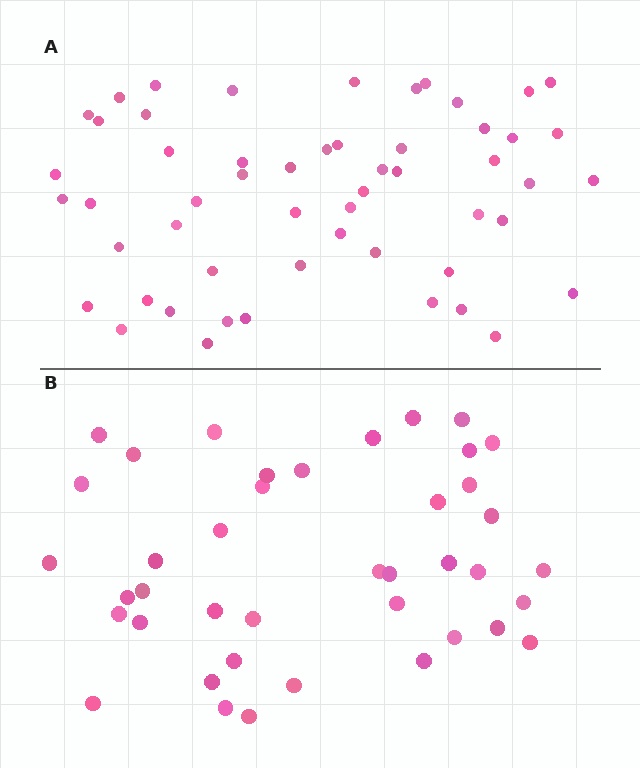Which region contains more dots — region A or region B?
Region A (the top region) has more dots.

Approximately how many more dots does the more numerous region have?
Region A has approximately 15 more dots than region B.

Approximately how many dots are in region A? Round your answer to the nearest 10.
About 50 dots. (The exact count is 54, which rounds to 50.)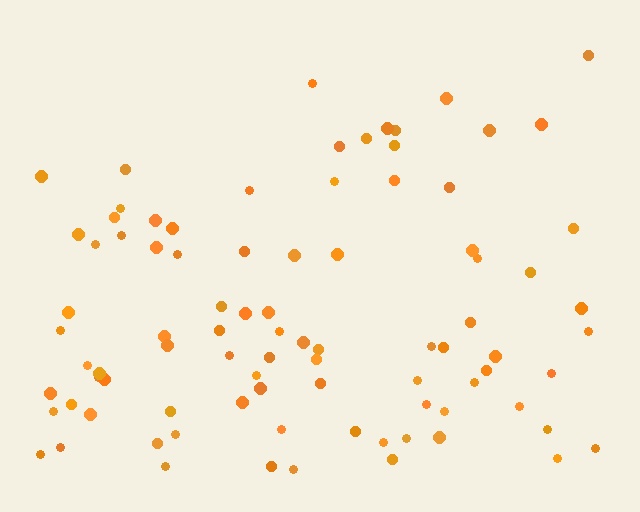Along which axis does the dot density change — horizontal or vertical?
Vertical.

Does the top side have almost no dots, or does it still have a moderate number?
Still a moderate number, just noticeably fewer than the bottom.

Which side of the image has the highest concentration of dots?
The bottom.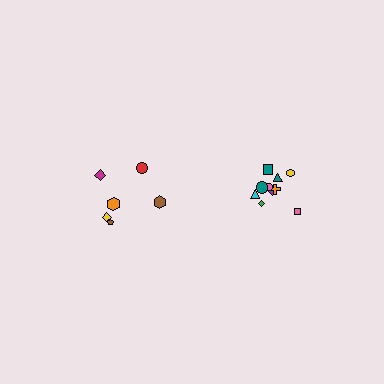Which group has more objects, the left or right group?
The right group.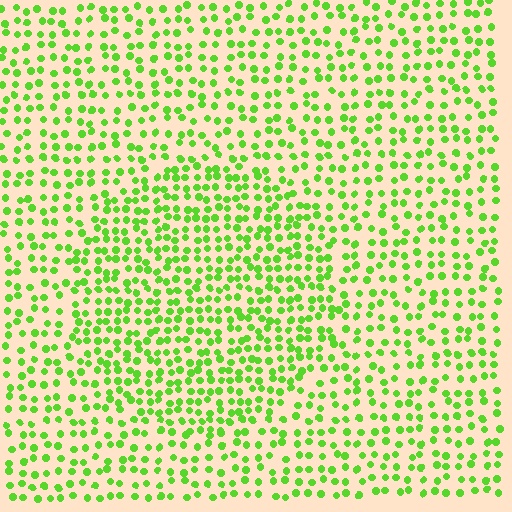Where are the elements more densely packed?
The elements are more densely packed inside the circle boundary.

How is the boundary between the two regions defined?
The boundary is defined by a change in element density (approximately 1.5x ratio). All elements are the same color, size, and shape.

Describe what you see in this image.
The image contains small lime elements arranged at two different densities. A circle-shaped region is visible where the elements are more densely packed than the surrounding area.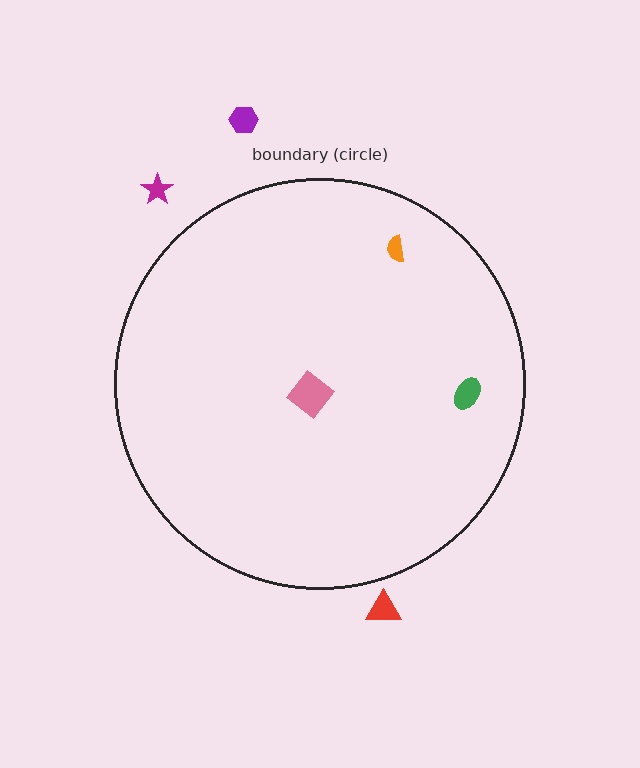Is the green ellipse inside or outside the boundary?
Inside.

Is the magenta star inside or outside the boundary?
Outside.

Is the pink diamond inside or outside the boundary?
Inside.